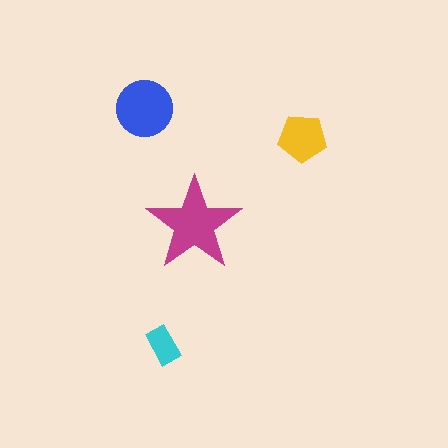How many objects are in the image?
There are 4 objects in the image.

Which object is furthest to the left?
The blue circle is leftmost.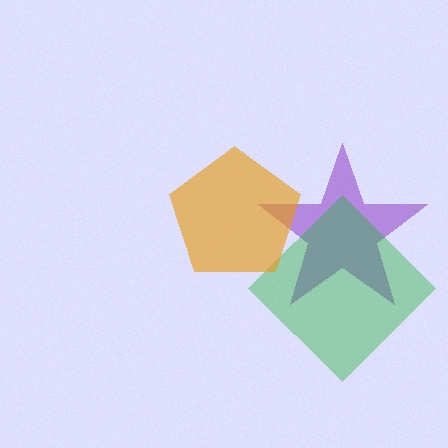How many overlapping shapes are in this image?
There are 3 overlapping shapes in the image.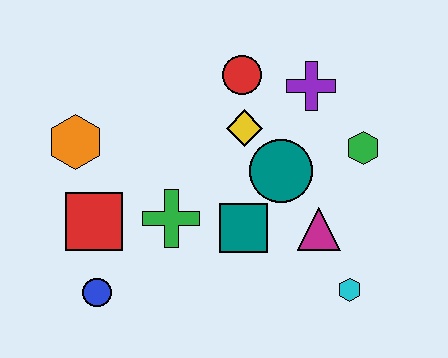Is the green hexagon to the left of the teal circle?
No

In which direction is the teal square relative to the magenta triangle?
The teal square is to the left of the magenta triangle.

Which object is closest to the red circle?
The yellow diamond is closest to the red circle.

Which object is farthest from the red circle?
The blue circle is farthest from the red circle.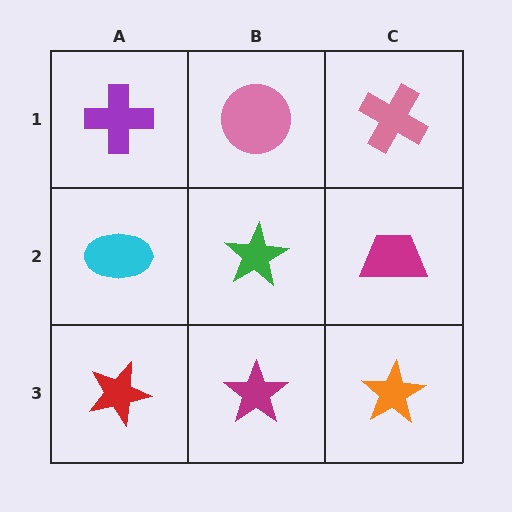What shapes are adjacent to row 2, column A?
A purple cross (row 1, column A), a red star (row 3, column A), a green star (row 2, column B).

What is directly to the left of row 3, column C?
A magenta star.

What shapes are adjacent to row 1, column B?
A green star (row 2, column B), a purple cross (row 1, column A), a pink cross (row 1, column C).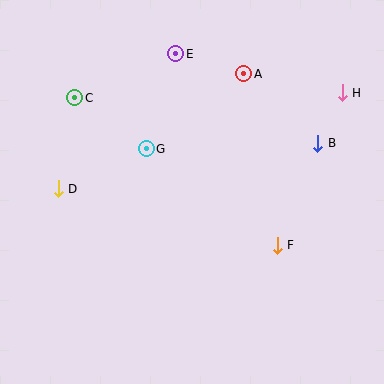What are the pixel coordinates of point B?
Point B is at (318, 144).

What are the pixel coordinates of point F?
Point F is at (277, 245).